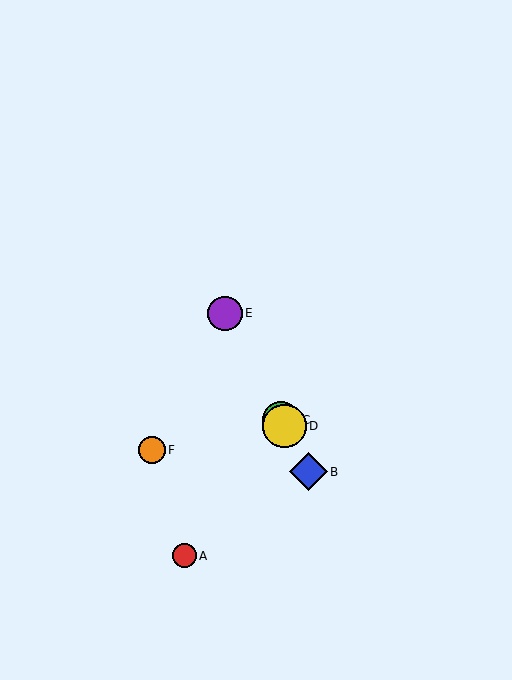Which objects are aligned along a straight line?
Objects B, C, D, E are aligned along a straight line.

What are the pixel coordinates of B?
Object B is at (308, 472).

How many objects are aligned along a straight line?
4 objects (B, C, D, E) are aligned along a straight line.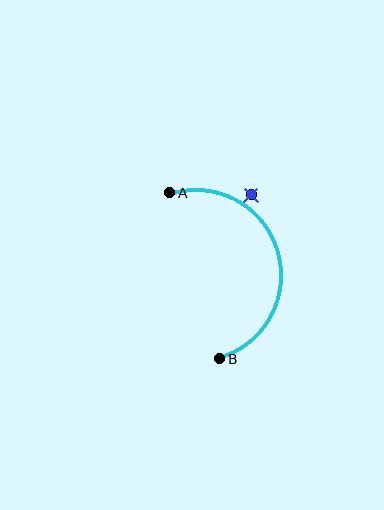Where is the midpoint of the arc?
The arc midpoint is the point on the curve farthest from the straight line joining A and B. It sits to the right of that line.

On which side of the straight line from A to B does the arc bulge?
The arc bulges to the right of the straight line connecting A and B.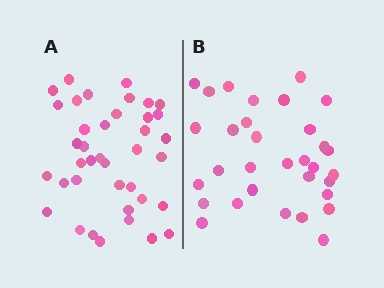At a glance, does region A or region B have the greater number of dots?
Region A (the left region) has more dots.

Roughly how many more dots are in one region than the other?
Region A has roughly 8 or so more dots than region B.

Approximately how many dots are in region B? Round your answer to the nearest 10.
About 30 dots. (The exact count is 32, which rounds to 30.)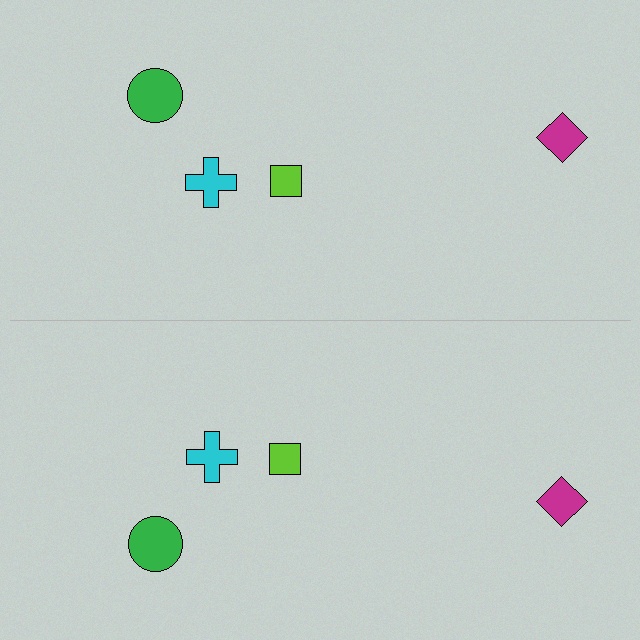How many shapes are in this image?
There are 8 shapes in this image.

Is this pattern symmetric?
Yes, this pattern has bilateral (reflection) symmetry.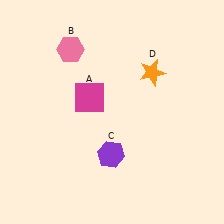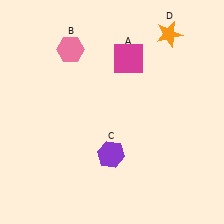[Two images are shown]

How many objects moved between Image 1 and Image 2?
2 objects moved between the two images.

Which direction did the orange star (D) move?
The orange star (D) moved up.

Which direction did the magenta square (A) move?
The magenta square (A) moved right.